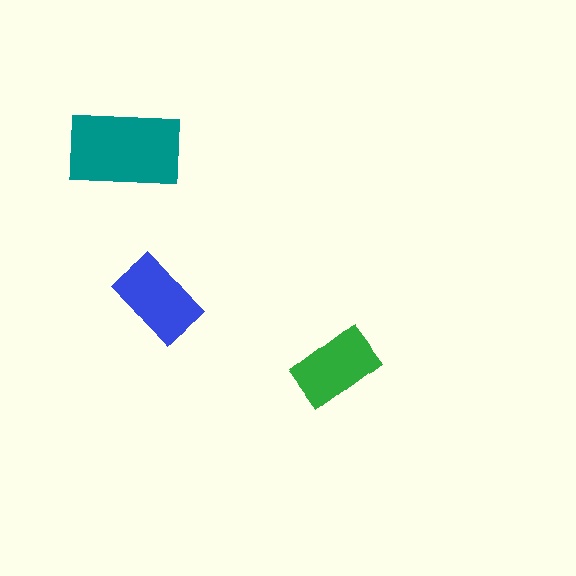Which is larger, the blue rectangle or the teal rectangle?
The teal one.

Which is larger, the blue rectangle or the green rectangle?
The blue one.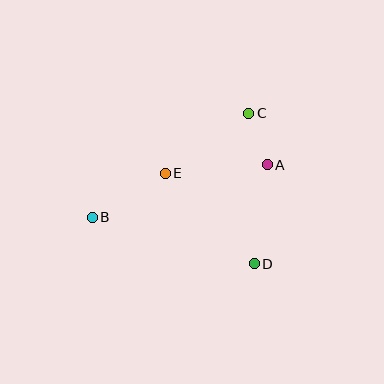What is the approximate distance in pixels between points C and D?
The distance between C and D is approximately 151 pixels.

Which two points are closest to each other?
Points A and C are closest to each other.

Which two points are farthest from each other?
Points B and C are farthest from each other.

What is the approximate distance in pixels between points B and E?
The distance between B and E is approximately 86 pixels.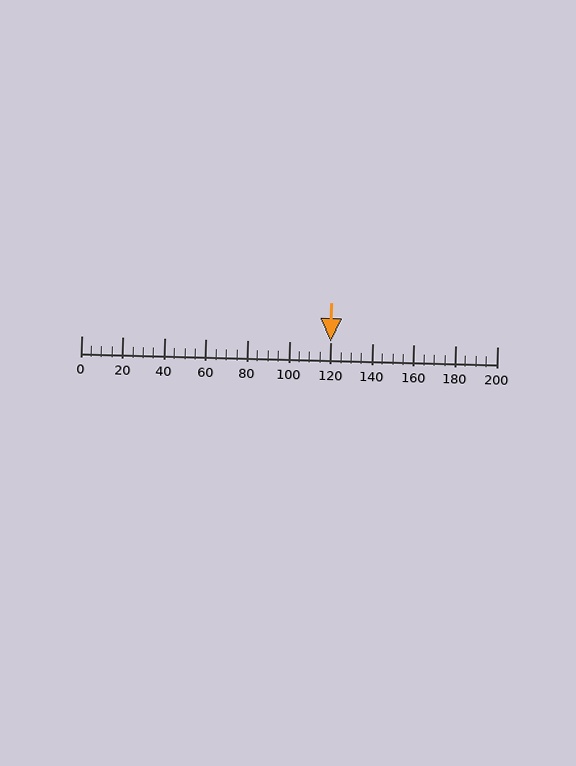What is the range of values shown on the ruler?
The ruler shows values from 0 to 200.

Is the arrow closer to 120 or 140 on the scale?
The arrow is closer to 120.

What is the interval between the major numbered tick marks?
The major tick marks are spaced 20 units apart.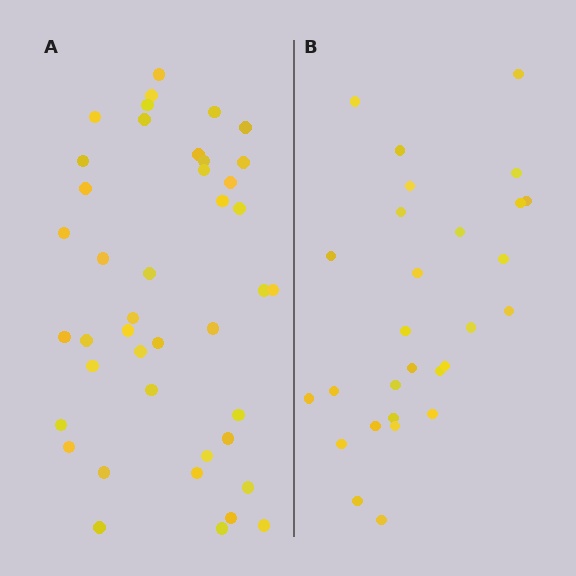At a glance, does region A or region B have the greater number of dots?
Region A (the left region) has more dots.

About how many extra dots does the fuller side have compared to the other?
Region A has approximately 15 more dots than region B.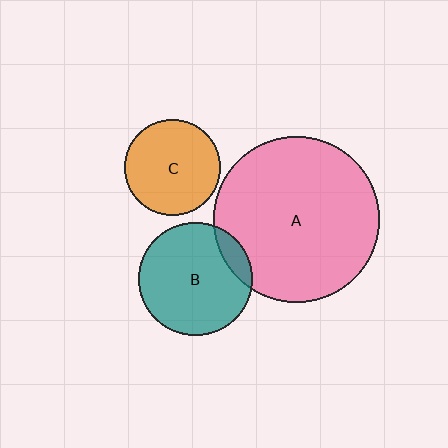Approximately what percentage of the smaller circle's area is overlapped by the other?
Approximately 10%.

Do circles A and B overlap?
Yes.